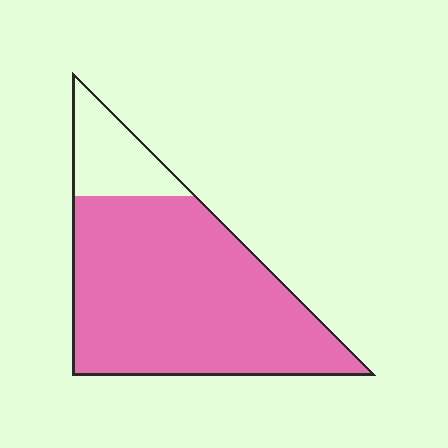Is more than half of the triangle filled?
Yes.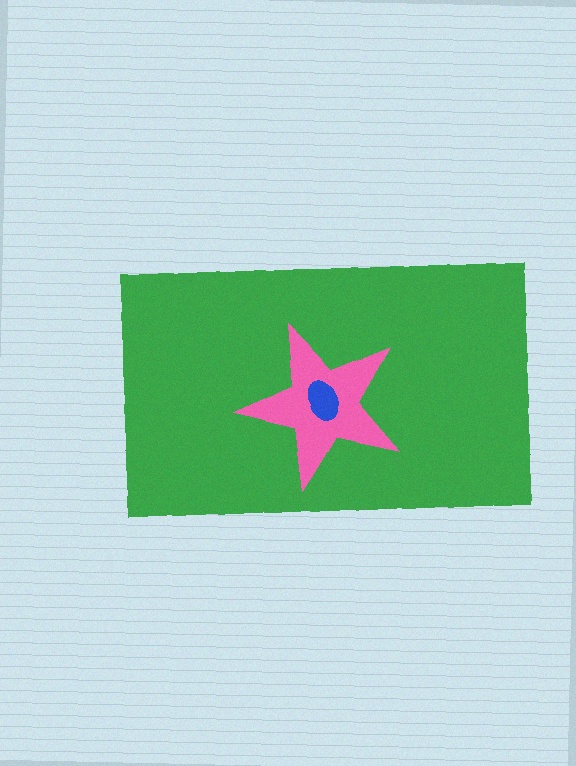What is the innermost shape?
The blue ellipse.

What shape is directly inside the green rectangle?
The pink star.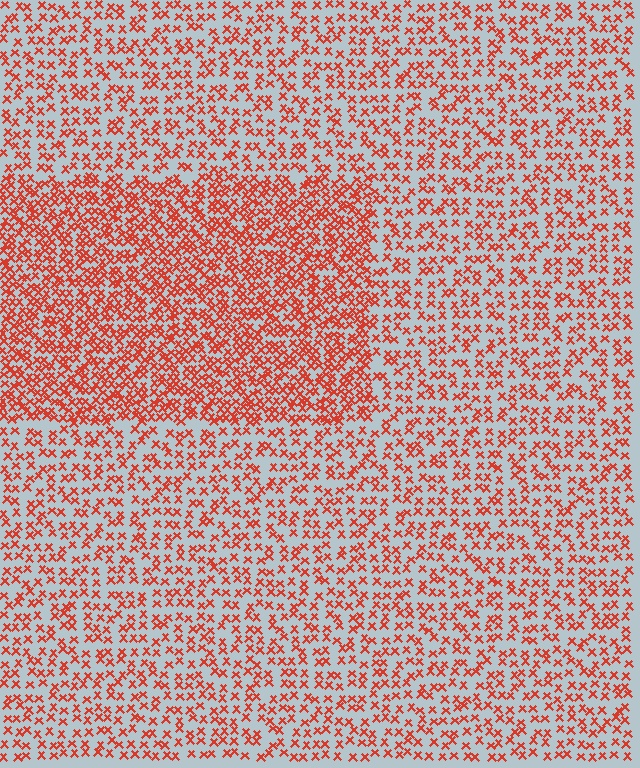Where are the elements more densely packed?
The elements are more densely packed inside the rectangle boundary.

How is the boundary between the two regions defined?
The boundary is defined by a change in element density (approximately 1.9x ratio). All elements are the same color, size, and shape.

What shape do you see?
I see a rectangle.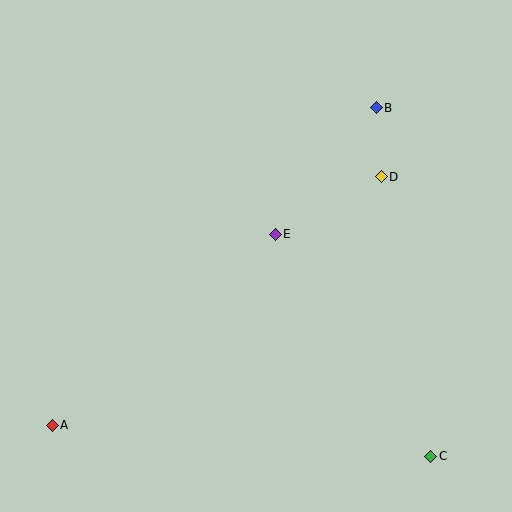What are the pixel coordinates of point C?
Point C is at (431, 456).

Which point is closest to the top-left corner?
Point E is closest to the top-left corner.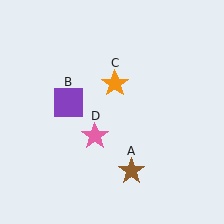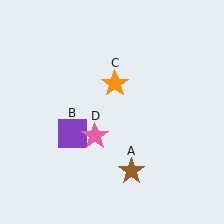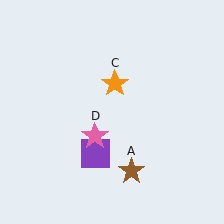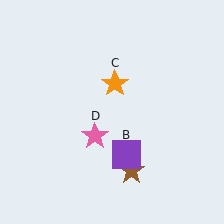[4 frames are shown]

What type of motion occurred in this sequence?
The purple square (object B) rotated counterclockwise around the center of the scene.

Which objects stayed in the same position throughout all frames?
Brown star (object A) and orange star (object C) and pink star (object D) remained stationary.